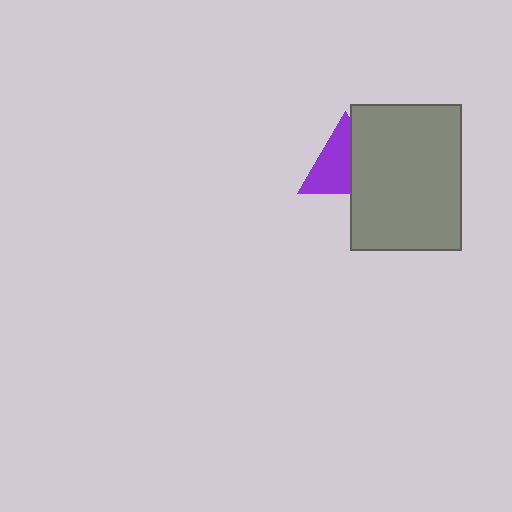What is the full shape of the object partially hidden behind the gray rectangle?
The partially hidden object is a purple triangle.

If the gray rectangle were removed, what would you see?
You would see the complete purple triangle.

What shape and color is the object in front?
The object in front is a gray rectangle.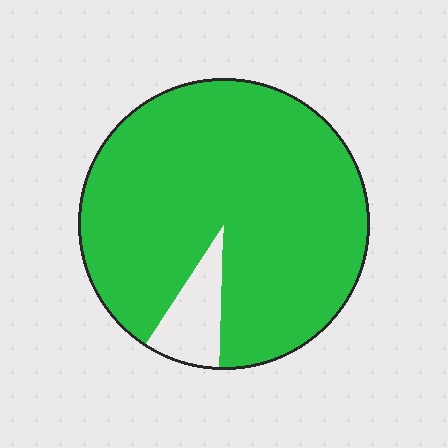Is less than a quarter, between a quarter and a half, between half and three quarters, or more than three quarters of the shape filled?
More than three quarters.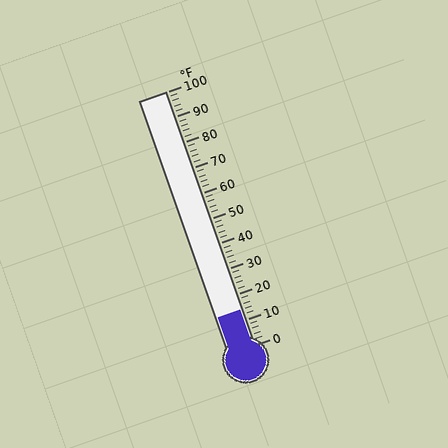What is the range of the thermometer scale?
The thermometer scale ranges from 0°F to 100°F.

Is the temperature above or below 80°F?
The temperature is below 80°F.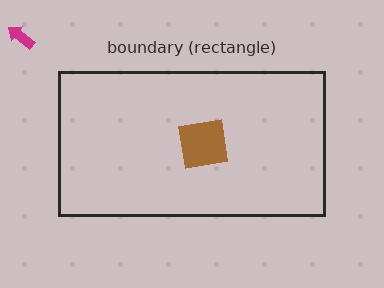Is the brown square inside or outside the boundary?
Inside.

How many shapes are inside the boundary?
1 inside, 1 outside.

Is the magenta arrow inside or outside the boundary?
Outside.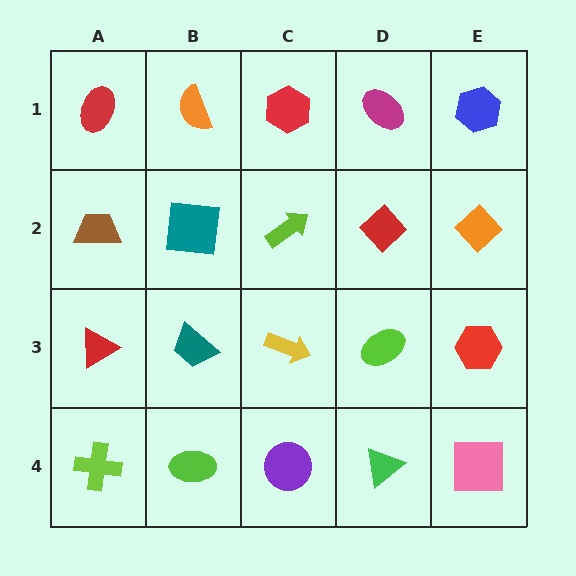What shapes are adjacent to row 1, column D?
A red diamond (row 2, column D), a red hexagon (row 1, column C), a blue hexagon (row 1, column E).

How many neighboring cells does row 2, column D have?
4.